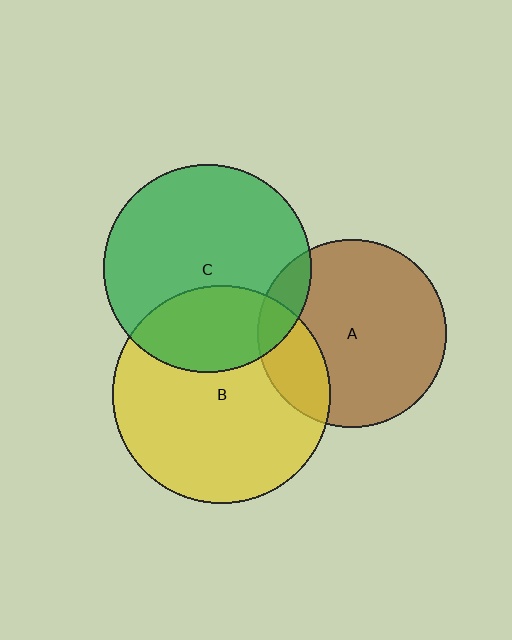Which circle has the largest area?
Circle B (yellow).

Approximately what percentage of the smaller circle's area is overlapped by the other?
Approximately 30%.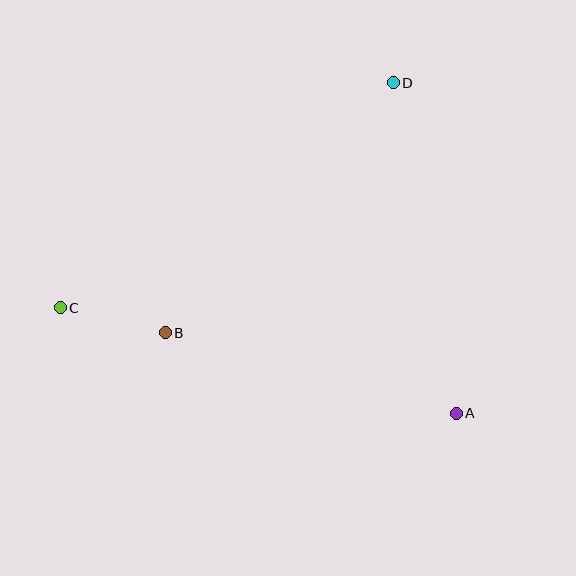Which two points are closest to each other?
Points B and C are closest to each other.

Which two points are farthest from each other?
Points A and C are farthest from each other.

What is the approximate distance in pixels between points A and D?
The distance between A and D is approximately 337 pixels.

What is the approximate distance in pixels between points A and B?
The distance between A and B is approximately 302 pixels.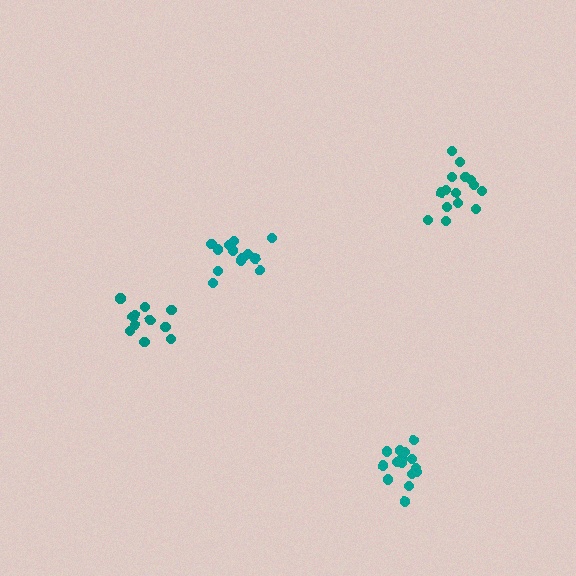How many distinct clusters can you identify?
There are 4 distinct clusters.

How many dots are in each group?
Group 1: 15 dots, Group 2: 15 dots, Group 3: 11 dots, Group 4: 13 dots (54 total).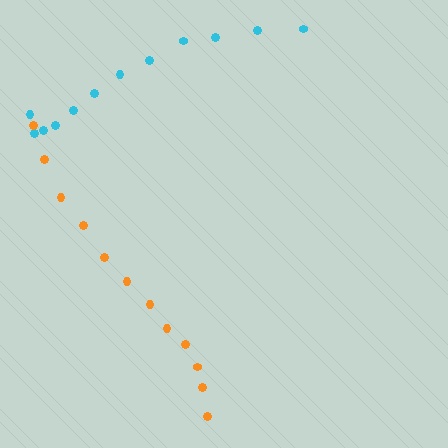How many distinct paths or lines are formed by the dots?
There are 2 distinct paths.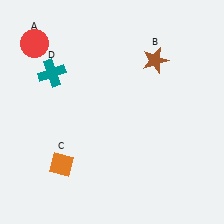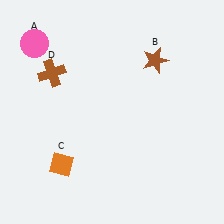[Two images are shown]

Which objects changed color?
A changed from red to pink. D changed from teal to brown.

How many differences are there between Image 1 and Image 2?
There are 2 differences between the two images.